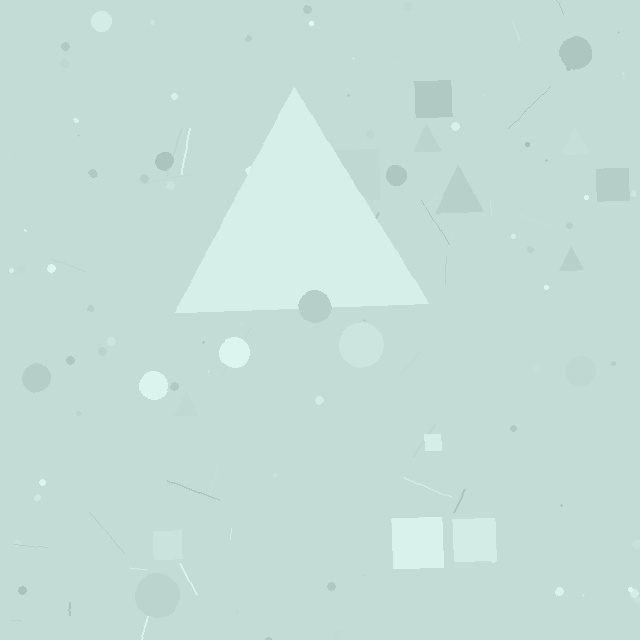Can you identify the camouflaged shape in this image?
The camouflaged shape is a triangle.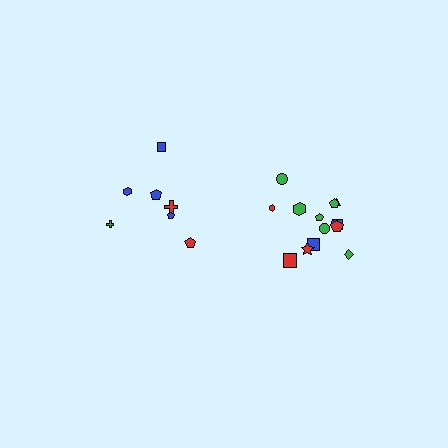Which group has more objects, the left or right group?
The right group.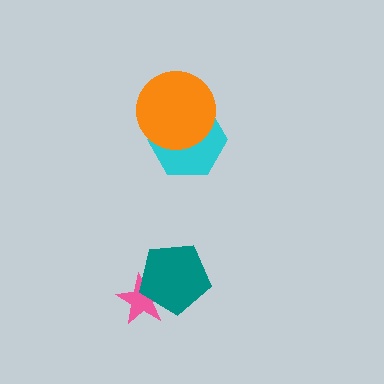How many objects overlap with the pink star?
1 object overlaps with the pink star.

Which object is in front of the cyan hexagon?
The orange circle is in front of the cyan hexagon.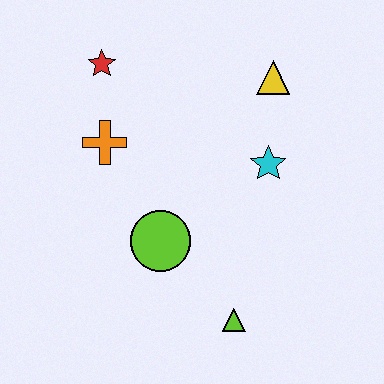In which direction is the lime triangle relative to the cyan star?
The lime triangle is below the cyan star.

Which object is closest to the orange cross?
The red star is closest to the orange cross.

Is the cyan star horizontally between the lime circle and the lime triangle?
No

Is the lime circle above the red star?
No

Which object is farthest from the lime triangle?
The red star is farthest from the lime triangle.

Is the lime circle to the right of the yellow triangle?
No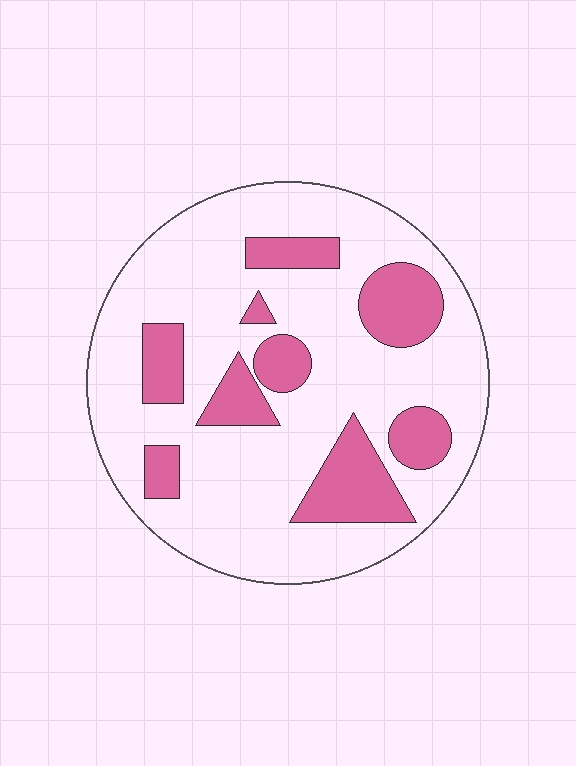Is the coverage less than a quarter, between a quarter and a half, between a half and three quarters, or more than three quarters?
Less than a quarter.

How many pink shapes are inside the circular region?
9.